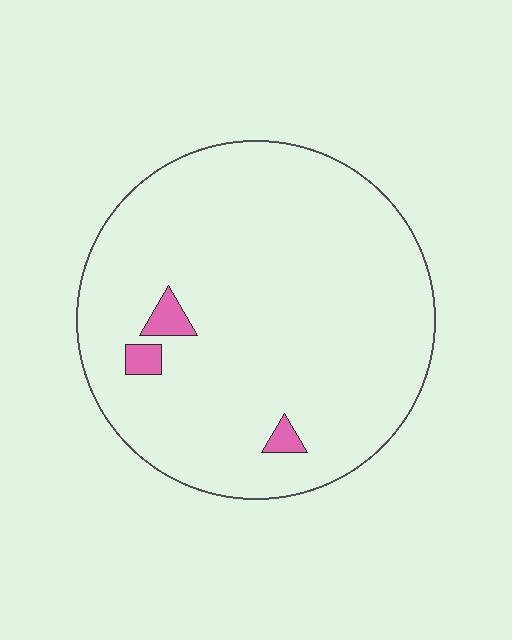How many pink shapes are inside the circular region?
3.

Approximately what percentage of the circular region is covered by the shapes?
Approximately 5%.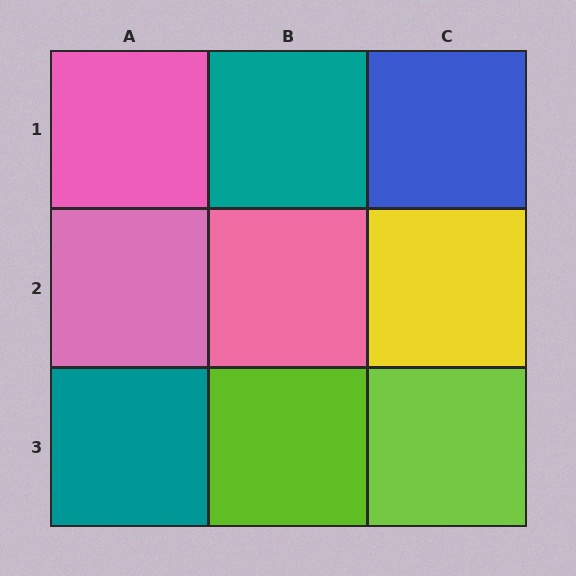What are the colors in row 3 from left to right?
Teal, lime, lime.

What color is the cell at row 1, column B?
Teal.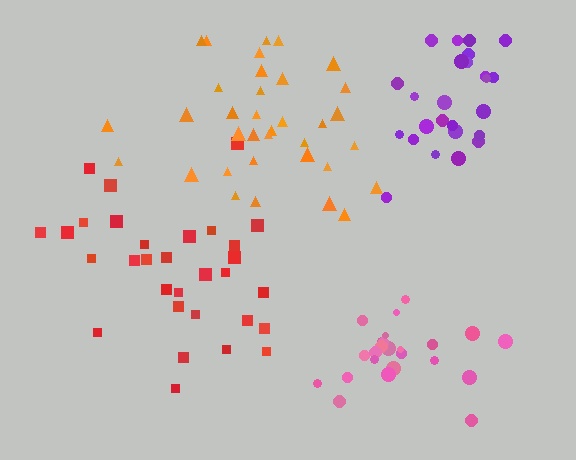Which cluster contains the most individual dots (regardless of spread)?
Orange (35).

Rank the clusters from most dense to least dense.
pink, purple, orange, red.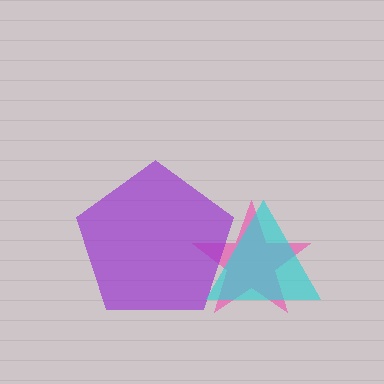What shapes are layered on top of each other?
The layered shapes are: a pink star, a purple pentagon, a cyan triangle.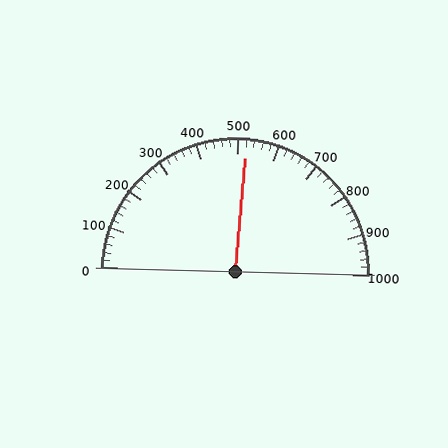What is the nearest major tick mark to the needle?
The nearest major tick mark is 500.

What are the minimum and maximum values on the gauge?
The gauge ranges from 0 to 1000.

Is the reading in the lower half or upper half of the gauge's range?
The reading is in the upper half of the range (0 to 1000).